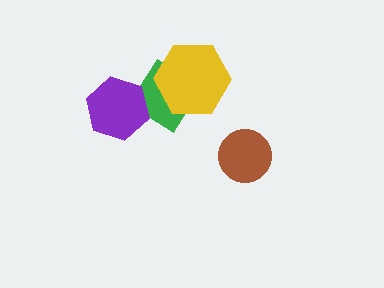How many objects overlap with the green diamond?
2 objects overlap with the green diamond.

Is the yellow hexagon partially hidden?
No, no other shape covers it.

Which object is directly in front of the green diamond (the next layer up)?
The yellow hexagon is directly in front of the green diamond.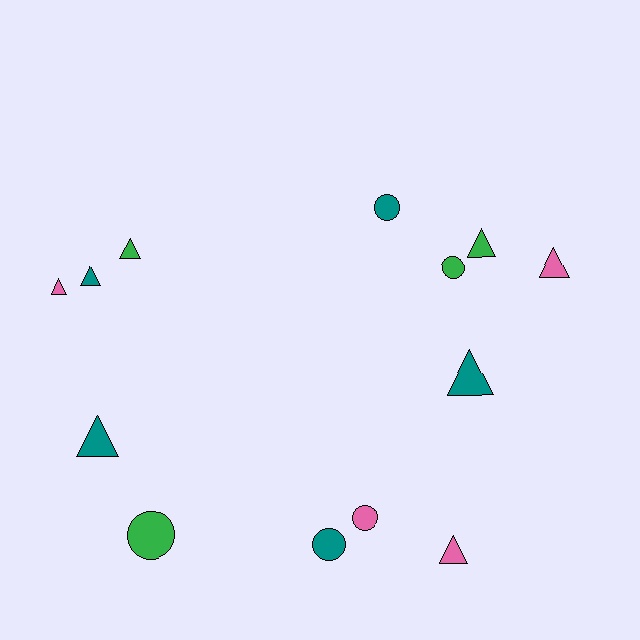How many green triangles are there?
There are 2 green triangles.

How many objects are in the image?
There are 13 objects.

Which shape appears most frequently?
Triangle, with 8 objects.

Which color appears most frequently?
Teal, with 5 objects.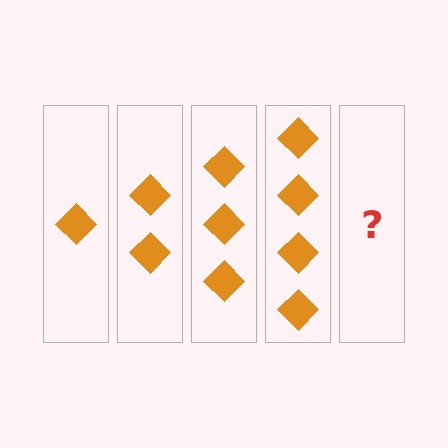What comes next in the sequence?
The next element should be 5 diamonds.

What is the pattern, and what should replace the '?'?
The pattern is that each step adds one more diamond. The '?' should be 5 diamonds.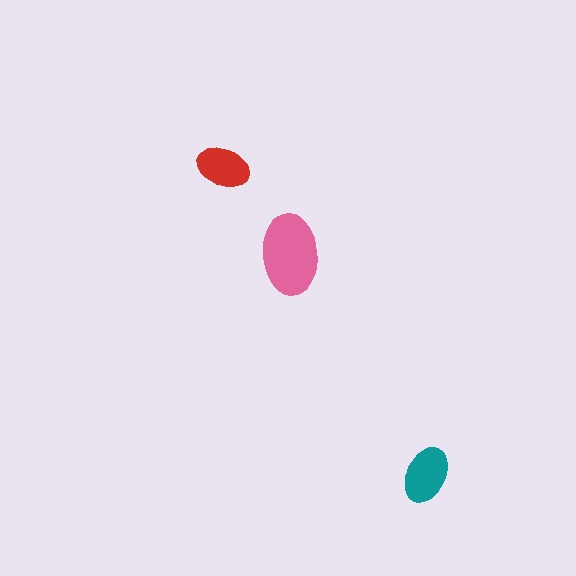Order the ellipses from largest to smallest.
the pink one, the teal one, the red one.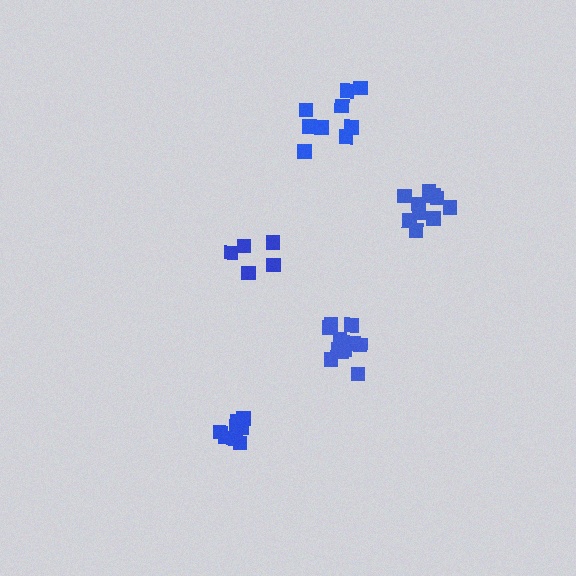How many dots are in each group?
Group 1: 8 dots, Group 2: 11 dots, Group 3: 9 dots, Group 4: 10 dots, Group 5: 5 dots (43 total).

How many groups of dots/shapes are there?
There are 5 groups.